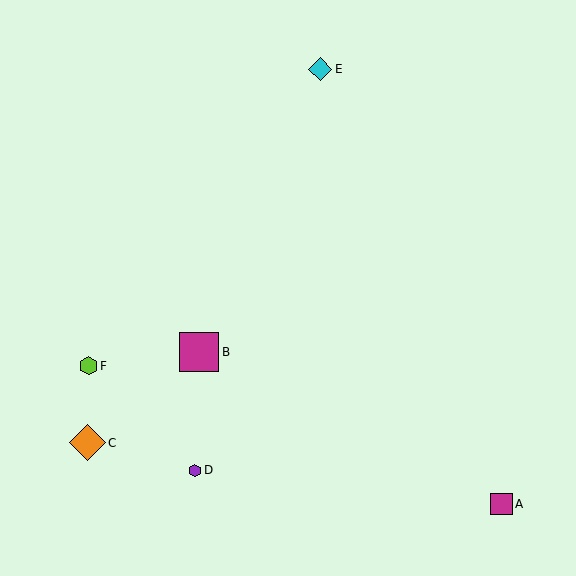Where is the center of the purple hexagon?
The center of the purple hexagon is at (195, 470).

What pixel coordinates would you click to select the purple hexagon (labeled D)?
Click at (195, 470) to select the purple hexagon D.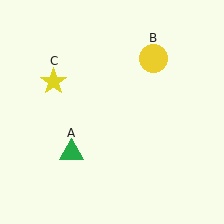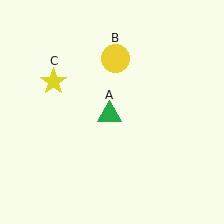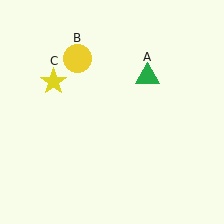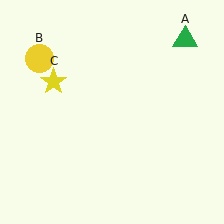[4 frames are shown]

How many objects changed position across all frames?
2 objects changed position: green triangle (object A), yellow circle (object B).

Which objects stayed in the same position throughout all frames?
Yellow star (object C) remained stationary.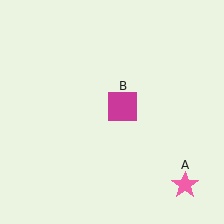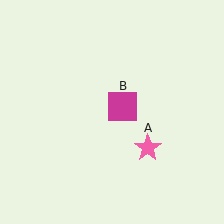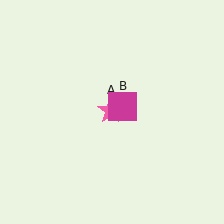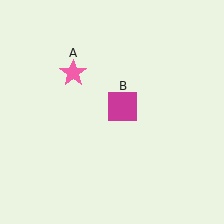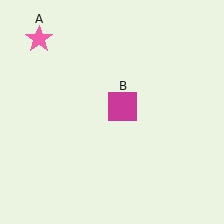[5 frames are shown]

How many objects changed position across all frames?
1 object changed position: pink star (object A).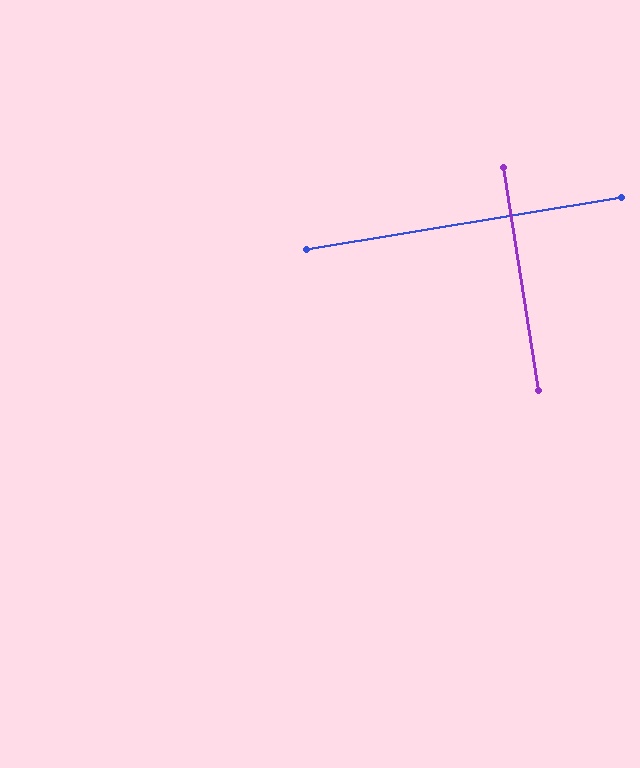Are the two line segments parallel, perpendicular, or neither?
Perpendicular — they meet at approximately 90°.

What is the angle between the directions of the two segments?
Approximately 90 degrees.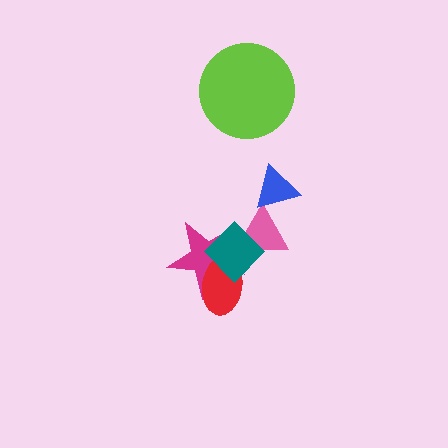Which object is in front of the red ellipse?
The teal diamond is in front of the red ellipse.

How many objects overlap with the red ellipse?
2 objects overlap with the red ellipse.